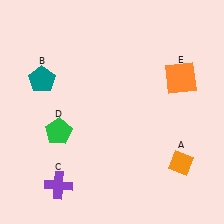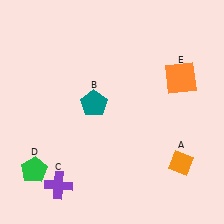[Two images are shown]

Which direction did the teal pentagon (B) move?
The teal pentagon (B) moved right.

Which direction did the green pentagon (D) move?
The green pentagon (D) moved down.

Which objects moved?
The objects that moved are: the teal pentagon (B), the green pentagon (D).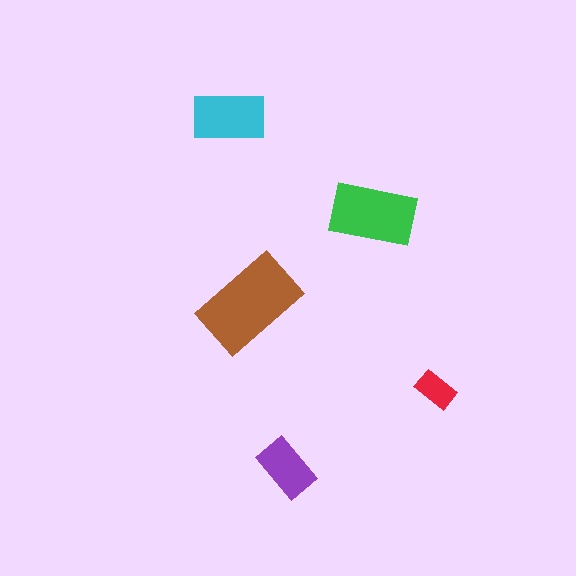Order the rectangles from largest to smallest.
the brown one, the green one, the cyan one, the purple one, the red one.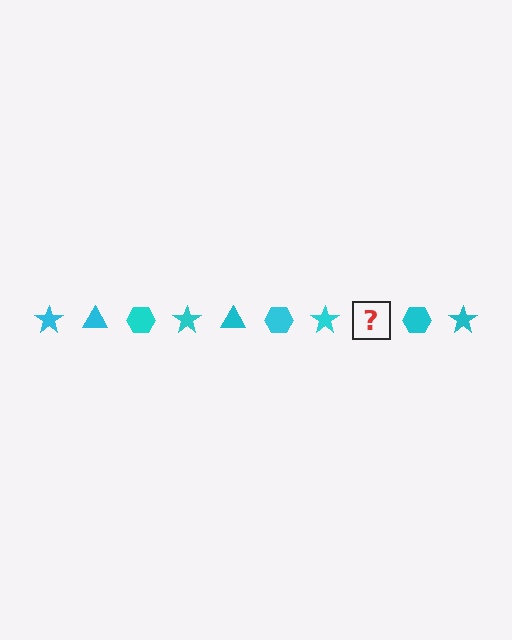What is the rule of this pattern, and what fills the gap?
The rule is that the pattern cycles through star, triangle, hexagon shapes in cyan. The gap should be filled with a cyan triangle.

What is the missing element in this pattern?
The missing element is a cyan triangle.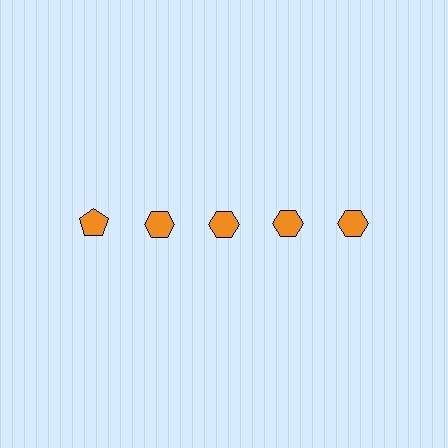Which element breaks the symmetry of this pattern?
The orange pentagon in the top row, leftmost column breaks the symmetry. All other shapes are orange hexagons.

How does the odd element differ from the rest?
It has a different shape: pentagon instead of hexagon.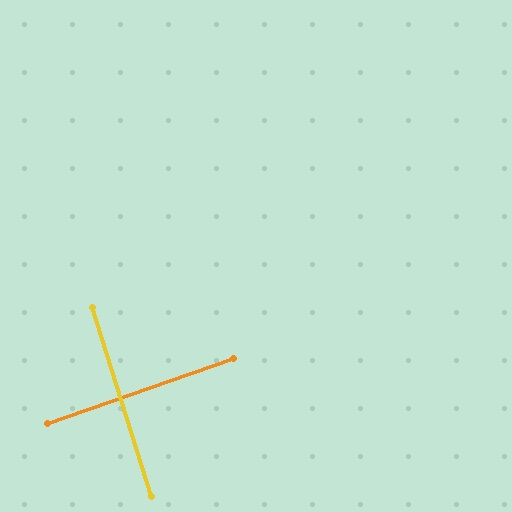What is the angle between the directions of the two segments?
Approximately 88 degrees.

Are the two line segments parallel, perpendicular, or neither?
Perpendicular — they meet at approximately 88°.